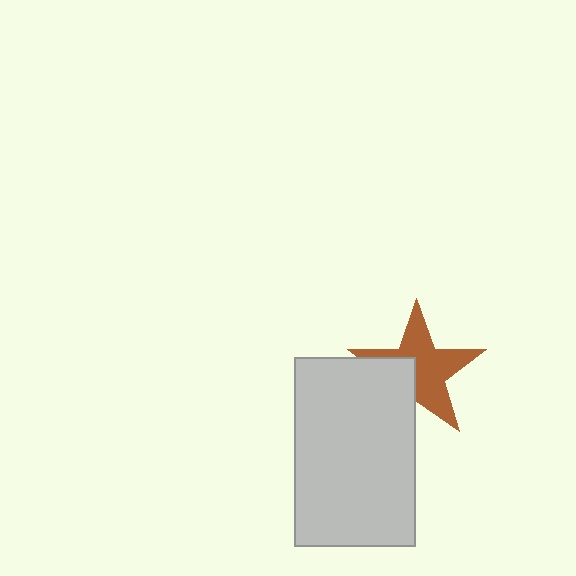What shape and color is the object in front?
The object in front is a light gray rectangle.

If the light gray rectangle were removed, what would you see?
You would see the complete brown star.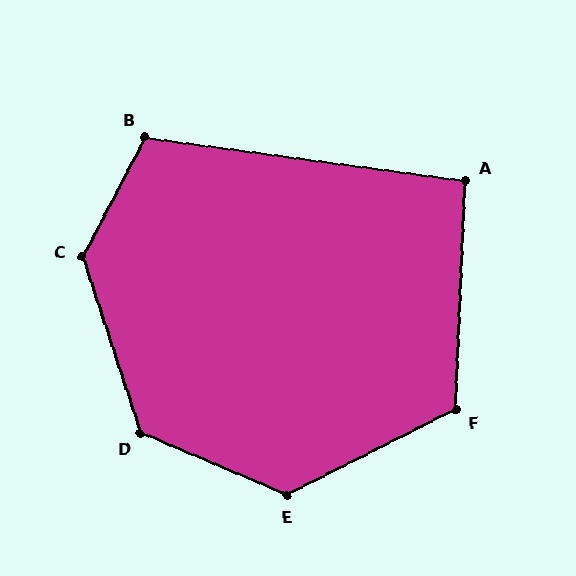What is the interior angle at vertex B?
Approximately 110 degrees (obtuse).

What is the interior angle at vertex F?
Approximately 119 degrees (obtuse).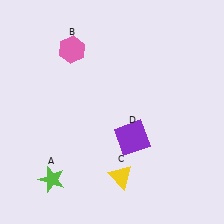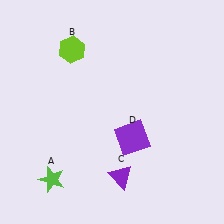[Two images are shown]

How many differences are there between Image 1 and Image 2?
There are 2 differences between the two images.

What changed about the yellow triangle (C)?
In Image 1, C is yellow. In Image 2, it changed to purple.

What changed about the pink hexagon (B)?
In Image 1, B is pink. In Image 2, it changed to lime.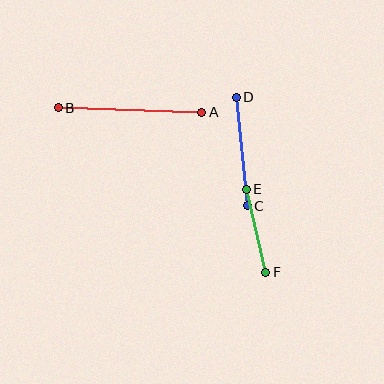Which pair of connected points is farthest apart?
Points A and B are farthest apart.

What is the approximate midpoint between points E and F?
The midpoint is at approximately (256, 231) pixels.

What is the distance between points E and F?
The distance is approximately 85 pixels.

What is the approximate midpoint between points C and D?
The midpoint is at approximately (242, 151) pixels.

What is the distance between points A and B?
The distance is approximately 143 pixels.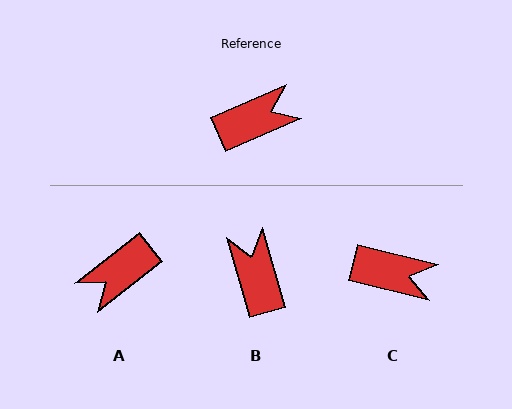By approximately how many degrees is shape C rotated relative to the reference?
Approximately 38 degrees clockwise.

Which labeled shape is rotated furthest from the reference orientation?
A, about 166 degrees away.